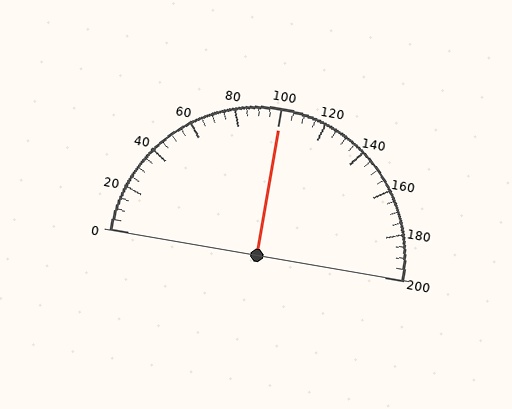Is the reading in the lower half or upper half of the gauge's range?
The reading is in the upper half of the range (0 to 200).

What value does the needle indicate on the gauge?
The needle indicates approximately 100.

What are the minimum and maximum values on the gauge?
The gauge ranges from 0 to 200.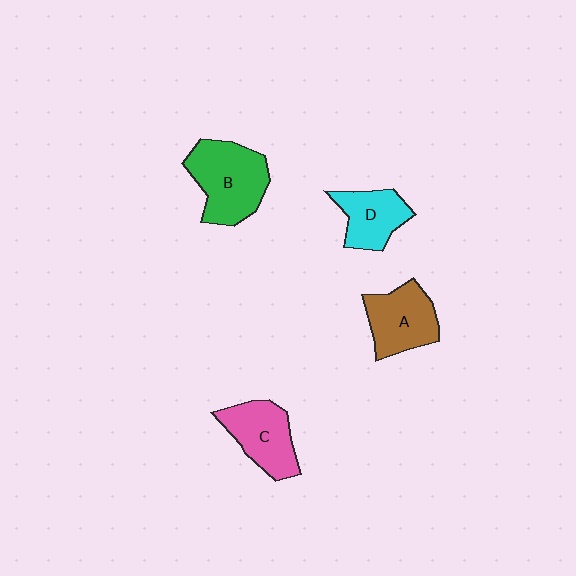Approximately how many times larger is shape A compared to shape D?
Approximately 1.2 times.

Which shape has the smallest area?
Shape D (cyan).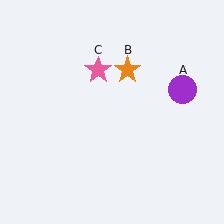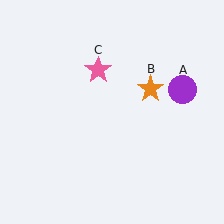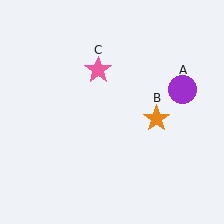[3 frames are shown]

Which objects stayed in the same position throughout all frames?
Purple circle (object A) and pink star (object C) remained stationary.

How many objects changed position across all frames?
1 object changed position: orange star (object B).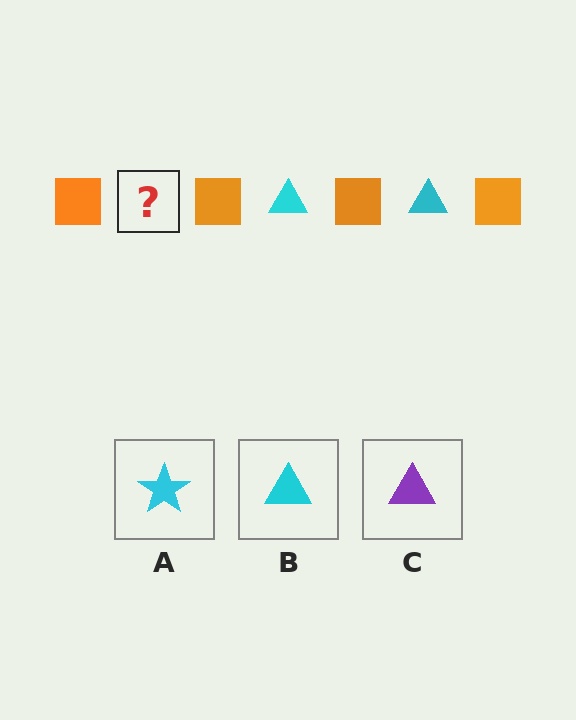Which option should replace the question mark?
Option B.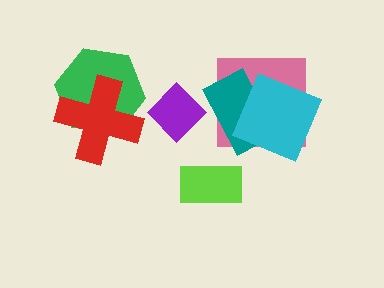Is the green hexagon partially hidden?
Yes, it is partially covered by another shape.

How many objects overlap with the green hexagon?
1 object overlaps with the green hexagon.